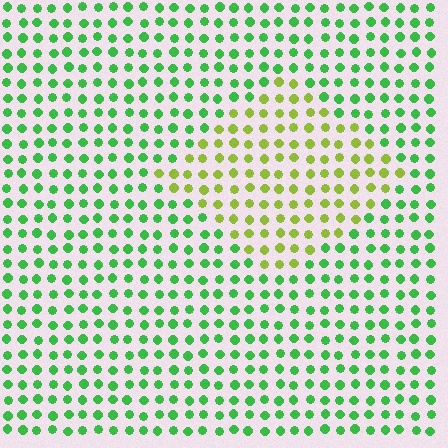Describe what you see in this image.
The image is filled with small green elements in a uniform arrangement. A diamond-shaped region is visible where the elements are tinted to a slightly different hue, forming a subtle color boundary.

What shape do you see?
I see a diamond.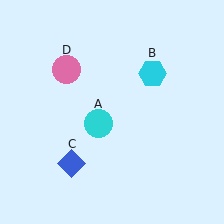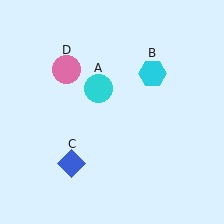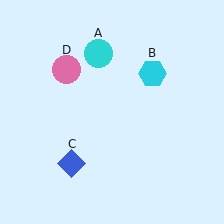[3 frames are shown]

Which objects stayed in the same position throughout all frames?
Cyan hexagon (object B) and blue diamond (object C) and pink circle (object D) remained stationary.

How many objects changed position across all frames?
1 object changed position: cyan circle (object A).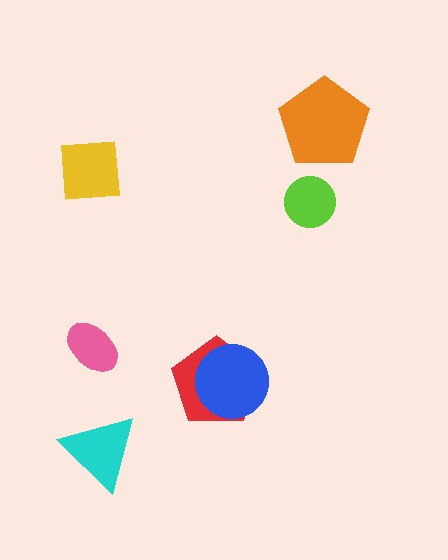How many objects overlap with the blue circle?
1 object overlaps with the blue circle.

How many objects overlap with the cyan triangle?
0 objects overlap with the cyan triangle.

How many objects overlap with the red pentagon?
1 object overlaps with the red pentagon.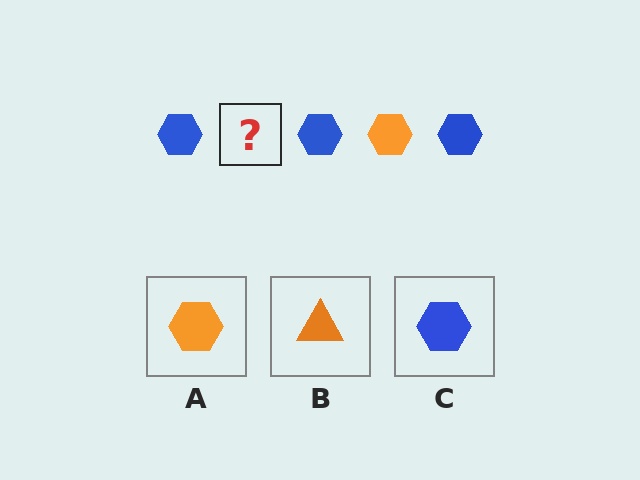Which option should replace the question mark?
Option A.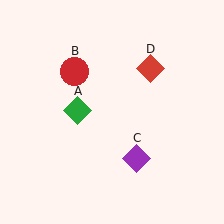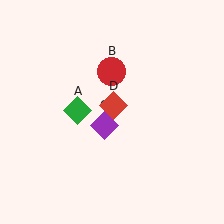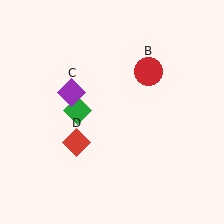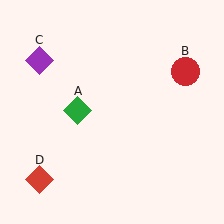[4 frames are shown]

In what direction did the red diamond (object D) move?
The red diamond (object D) moved down and to the left.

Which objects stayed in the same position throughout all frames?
Green diamond (object A) remained stationary.